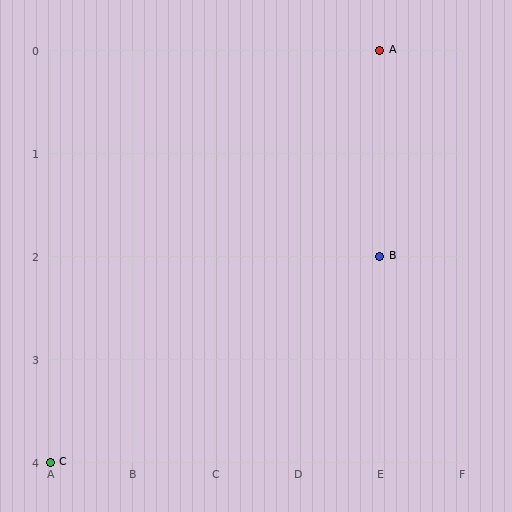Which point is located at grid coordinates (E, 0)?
Point A is at (E, 0).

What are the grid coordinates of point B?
Point B is at grid coordinates (E, 2).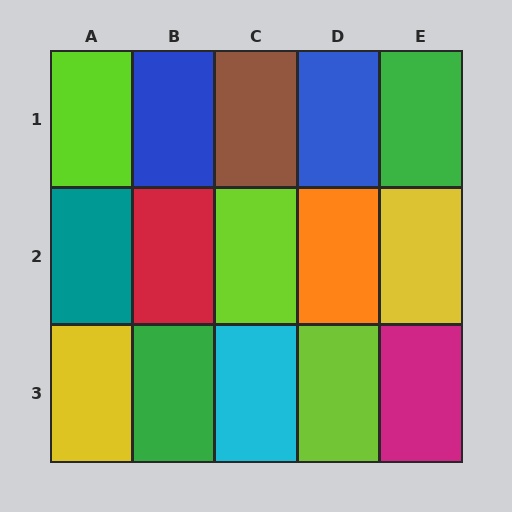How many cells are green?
2 cells are green.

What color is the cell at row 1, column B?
Blue.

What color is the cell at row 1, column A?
Lime.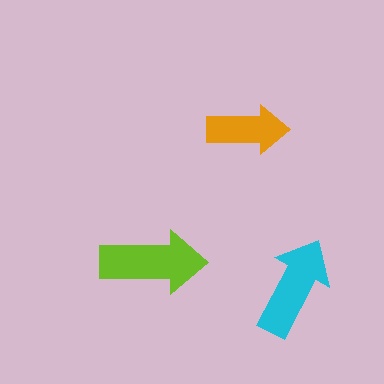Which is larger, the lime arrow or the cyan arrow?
The lime one.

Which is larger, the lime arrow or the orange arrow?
The lime one.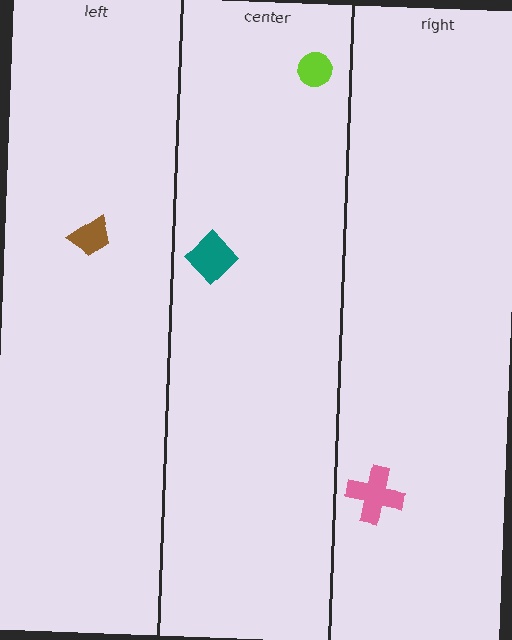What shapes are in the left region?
The brown trapezoid.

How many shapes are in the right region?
1.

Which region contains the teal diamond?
The center region.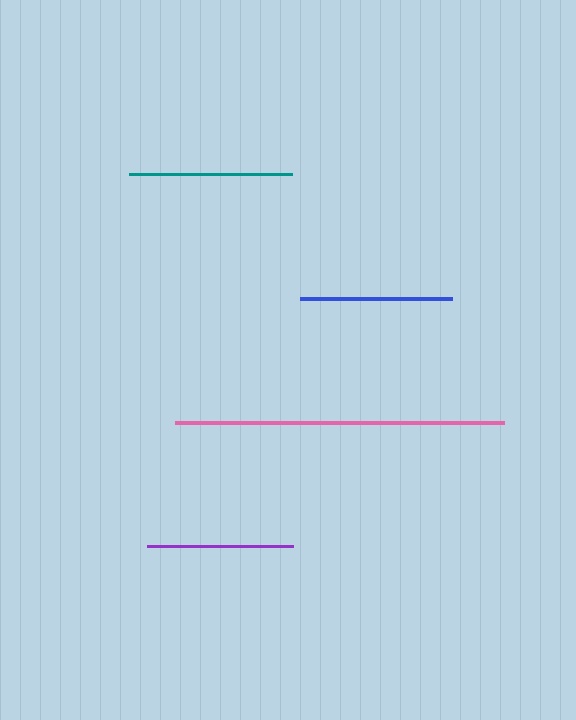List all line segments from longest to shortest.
From longest to shortest: pink, teal, blue, purple.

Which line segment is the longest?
The pink line is the longest at approximately 329 pixels.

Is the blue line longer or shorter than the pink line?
The pink line is longer than the blue line.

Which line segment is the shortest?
The purple line is the shortest at approximately 146 pixels.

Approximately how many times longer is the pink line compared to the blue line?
The pink line is approximately 2.2 times the length of the blue line.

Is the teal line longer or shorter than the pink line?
The pink line is longer than the teal line.